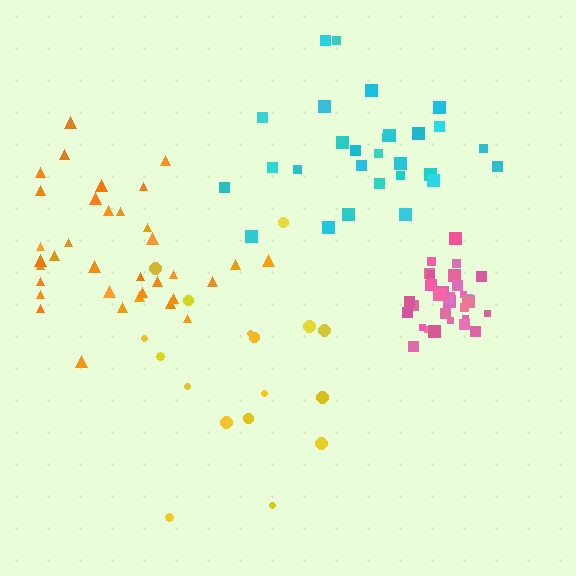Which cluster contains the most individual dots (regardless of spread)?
Orange (35).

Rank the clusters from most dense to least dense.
pink, orange, cyan, yellow.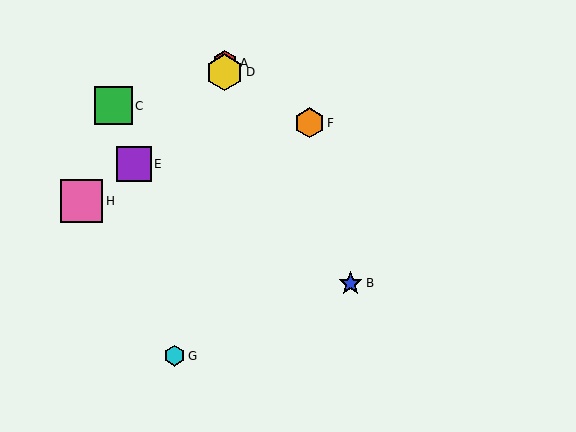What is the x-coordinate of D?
Object D is at x≈225.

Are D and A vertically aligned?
Yes, both are at x≈225.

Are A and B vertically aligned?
No, A is at x≈225 and B is at x≈351.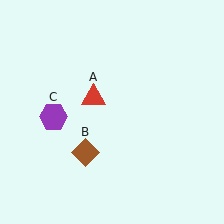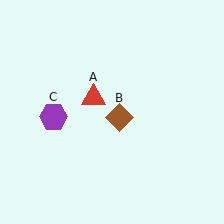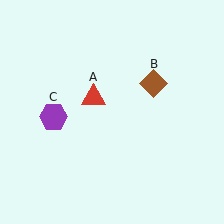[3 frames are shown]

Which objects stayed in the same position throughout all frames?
Red triangle (object A) and purple hexagon (object C) remained stationary.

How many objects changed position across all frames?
1 object changed position: brown diamond (object B).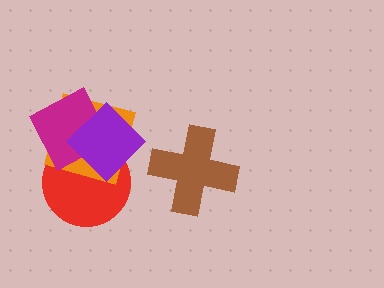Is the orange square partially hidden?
Yes, it is partially covered by another shape.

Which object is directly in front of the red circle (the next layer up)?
The orange square is directly in front of the red circle.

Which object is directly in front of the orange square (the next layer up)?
The magenta square is directly in front of the orange square.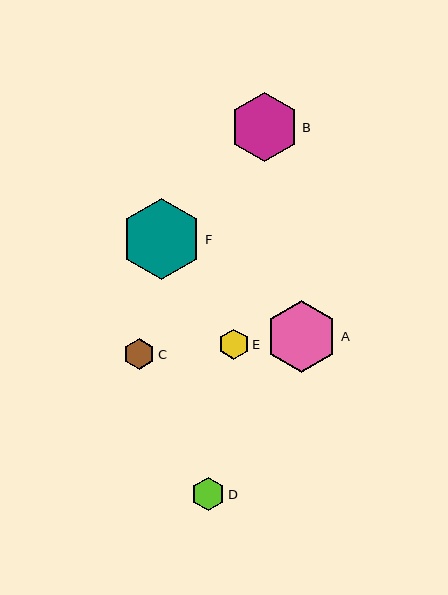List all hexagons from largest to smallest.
From largest to smallest: F, A, B, D, C, E.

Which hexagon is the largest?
Hexagon F is the largest with a size of approximately 81 pixels.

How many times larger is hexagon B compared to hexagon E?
Hexagon B is approximately 2.3 times the size of hexagon E.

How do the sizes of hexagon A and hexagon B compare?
Hexagon A and hexagon B are approximately the same size.